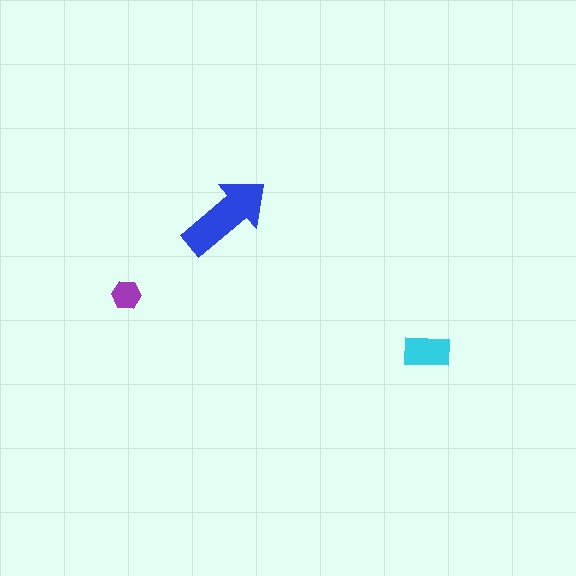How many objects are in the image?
There are 3 objects in the image.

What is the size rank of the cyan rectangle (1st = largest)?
2nd.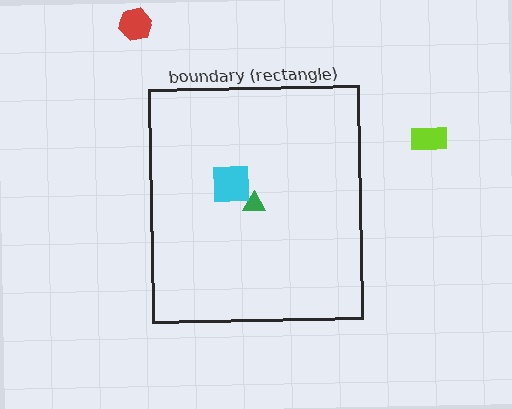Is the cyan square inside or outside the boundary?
Inside.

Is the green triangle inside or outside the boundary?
Inside.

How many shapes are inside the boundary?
2 inside, 2 outside.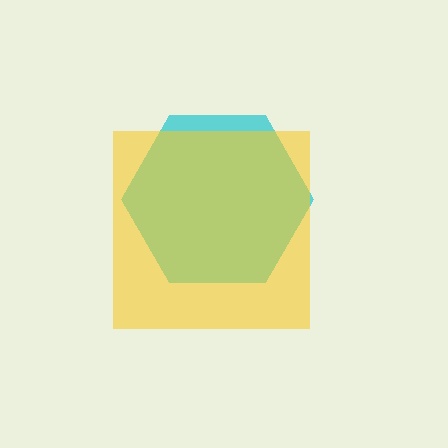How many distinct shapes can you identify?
There are 2 distinct shapes: a cyan hexagon, a yellow square.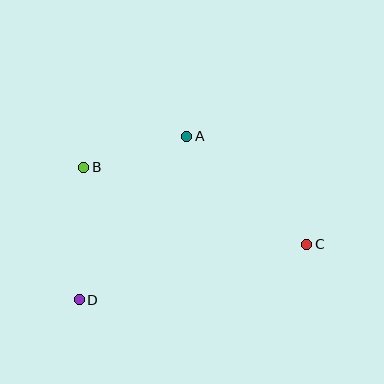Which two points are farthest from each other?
Points B and C are farthest from each other.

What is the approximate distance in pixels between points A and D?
The distance between A and D is approximately 195 pixels.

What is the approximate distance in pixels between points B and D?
The distance between B and D is approximately 132 pixels.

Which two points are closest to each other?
Points A and B are closest to each other.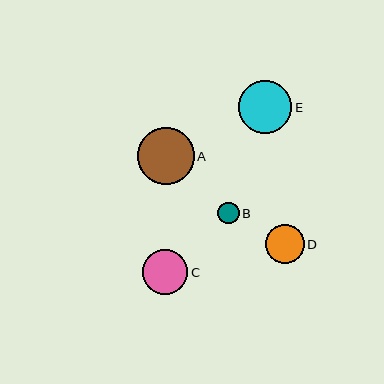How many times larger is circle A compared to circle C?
Circle A is approximately 1.3 times the size of circle C.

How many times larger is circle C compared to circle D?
Circle C is approximately 1.2 times the size of circle D.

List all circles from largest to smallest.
From largest to smallest: A, E, C, D, B.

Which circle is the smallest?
Circle B is the smallest with a size of approximately 21 pixels.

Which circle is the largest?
Circle A is the largest with a size of approximately 57 pixels.